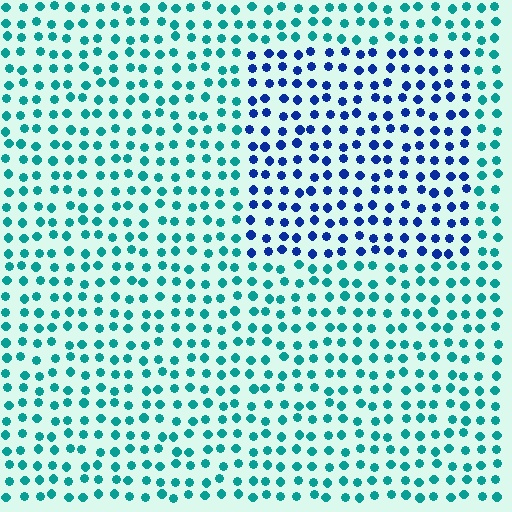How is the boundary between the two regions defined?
The boundary is defined purely by a slight shift in hue (about 50 degrees). Spacing, size, and orientation are identical on both sides.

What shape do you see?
I see a rectangle.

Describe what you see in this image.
The image is filled with small teal elements in a uniform arrangement. A rectangle-shaped region is visible where the elements are tinted to a slightly different hue, forming a subtle color boundary.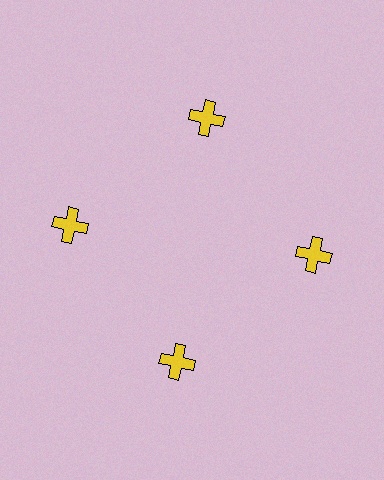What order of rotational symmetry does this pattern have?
This pattern has 4-fold rotational symmetry.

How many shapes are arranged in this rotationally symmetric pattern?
There are 4 shapes, arranged in 4 groups of 1.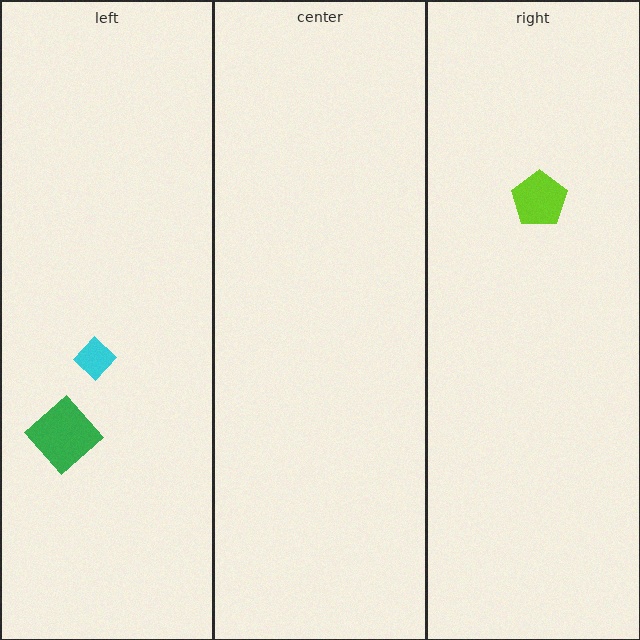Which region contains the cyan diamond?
The left region.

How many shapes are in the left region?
2.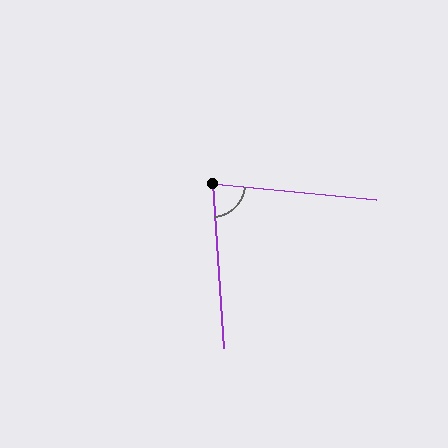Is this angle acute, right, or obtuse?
It is acute.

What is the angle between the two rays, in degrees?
Approximately 81 degrees.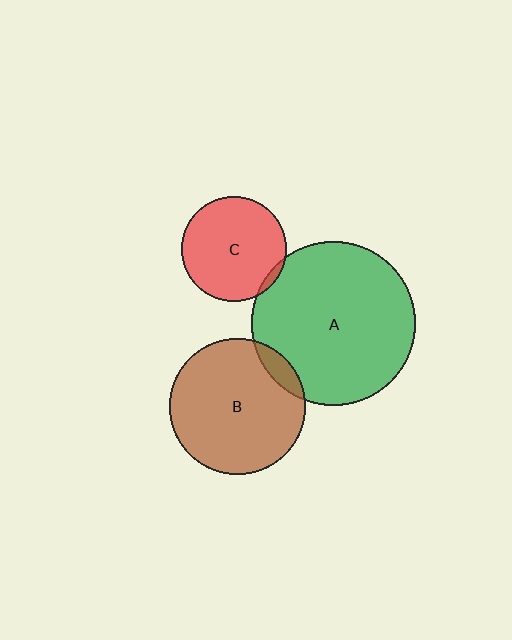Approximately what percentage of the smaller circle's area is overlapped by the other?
Approximately 10%.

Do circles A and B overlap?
Yes.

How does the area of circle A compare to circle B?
Approximately 1.5 times.